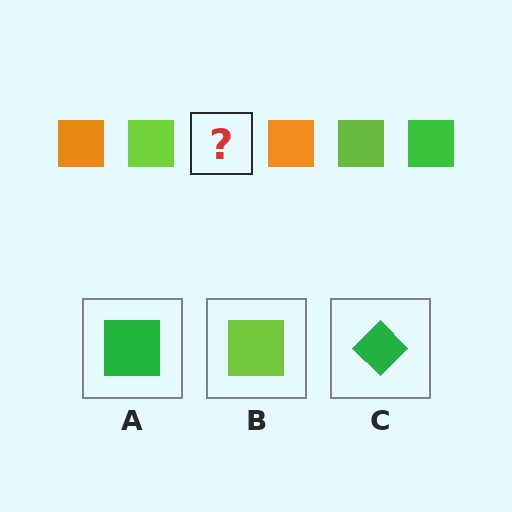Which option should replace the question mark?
Option A.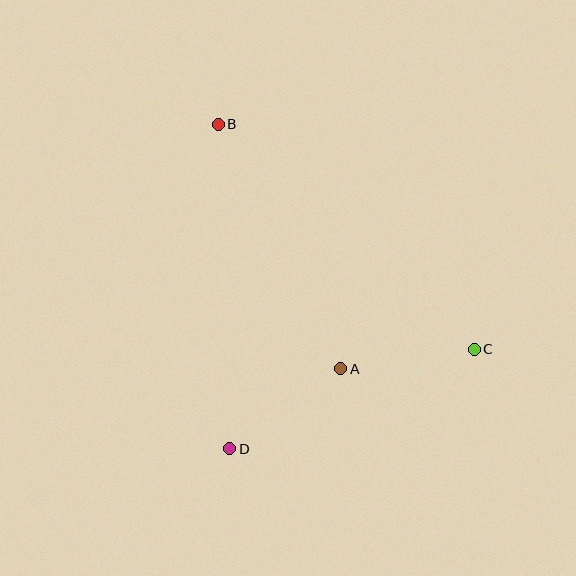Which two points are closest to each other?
Points A and C are closest to each other.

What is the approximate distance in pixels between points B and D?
The distance between B and D is approximately 325 pixels.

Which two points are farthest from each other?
Points B and C are farthest from each other.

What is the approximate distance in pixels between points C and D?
The distance between C and D is approximately 264 pixels.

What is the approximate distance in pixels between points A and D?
The distance between A and D is approximately 137 pixels.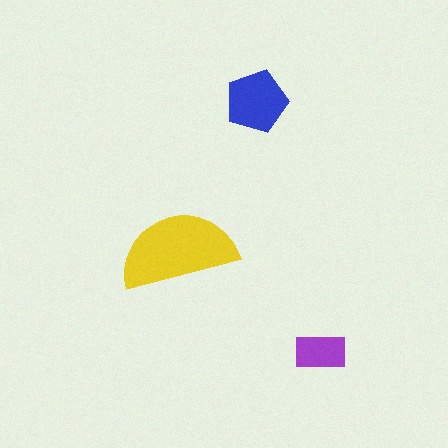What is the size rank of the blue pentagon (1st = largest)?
2nd.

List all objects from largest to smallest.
The yellow semicircle, the blue pentagon, the purple rectangle.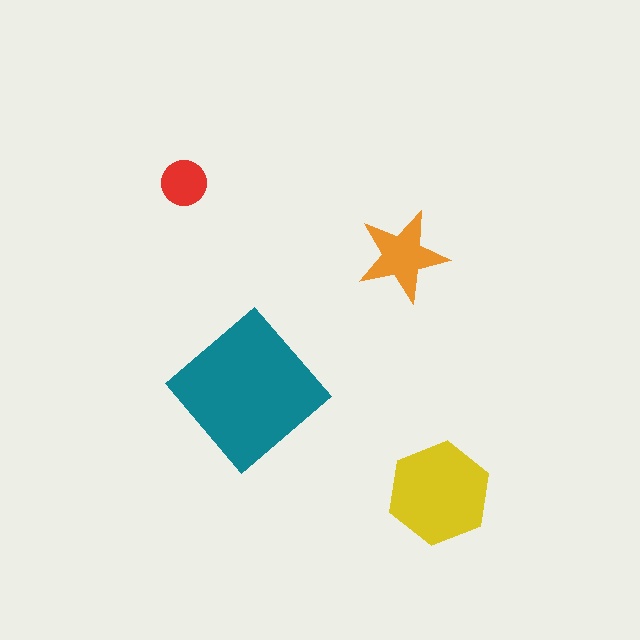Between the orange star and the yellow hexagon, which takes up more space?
The yellow hexagon.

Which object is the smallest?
The red circle.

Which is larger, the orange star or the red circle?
The orange star.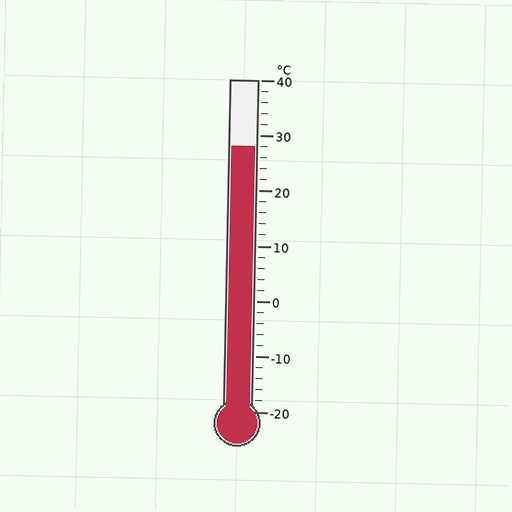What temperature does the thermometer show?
The thermometer shows approximately 28°C.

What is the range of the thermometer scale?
The thermometer scale ranges from -20°C to 40°C.